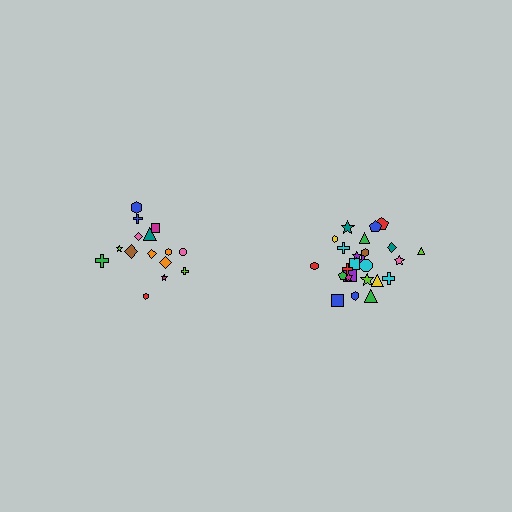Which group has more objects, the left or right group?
The right group.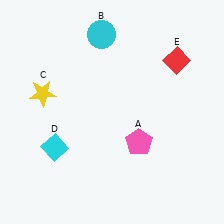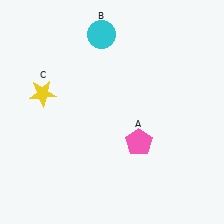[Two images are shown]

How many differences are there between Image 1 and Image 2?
There are 2 differences between the two images.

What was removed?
The red diamond (E), the cyan diamond (D) were removed in Image 2.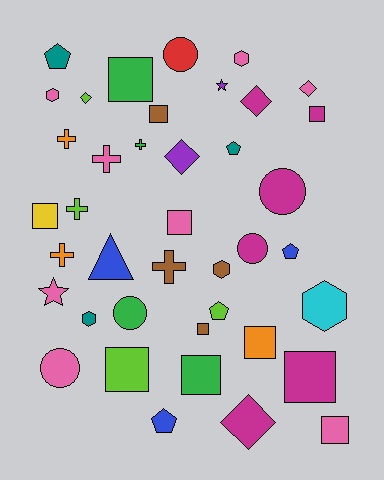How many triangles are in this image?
There is 1 triangle.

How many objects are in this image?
There are 40 objects.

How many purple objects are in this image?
There are 2 purple objects.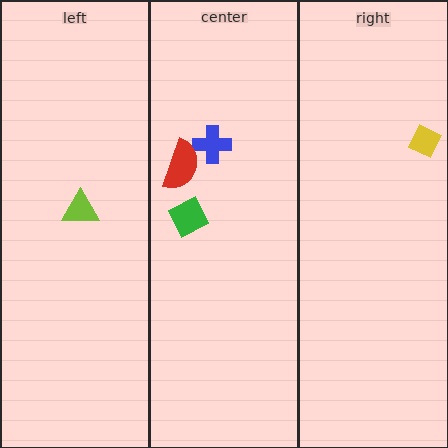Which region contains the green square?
The center region.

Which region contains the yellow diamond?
The right region.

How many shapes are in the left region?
1.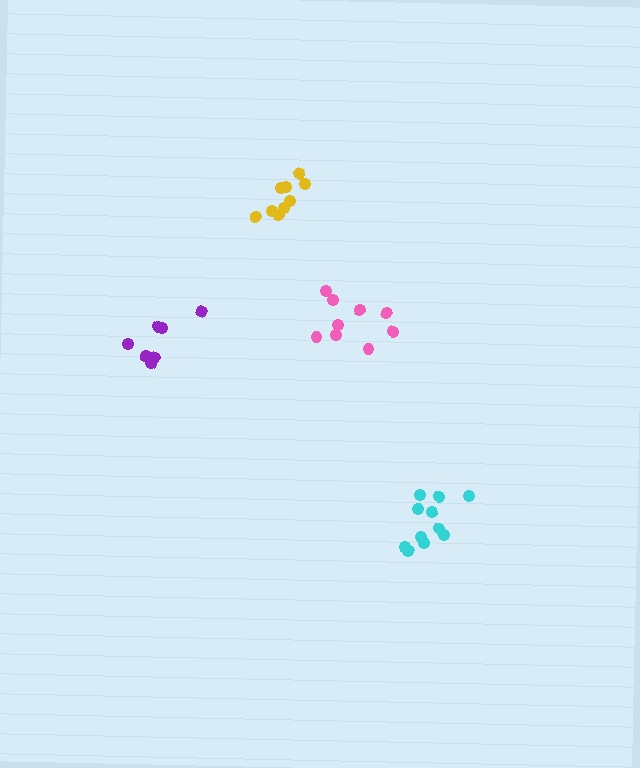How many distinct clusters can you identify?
There are 4 distinct clusters.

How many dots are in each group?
Group 1: 11 dots, Group 2: 9 dots, Group 3: 7 dots, Group 4: 9 dots (36 total).